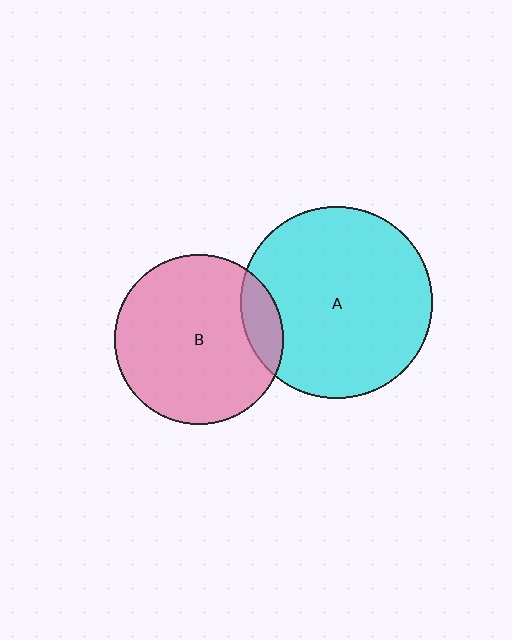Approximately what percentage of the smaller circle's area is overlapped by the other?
Approximately 15%.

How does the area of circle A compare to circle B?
Approximately 1.3 times.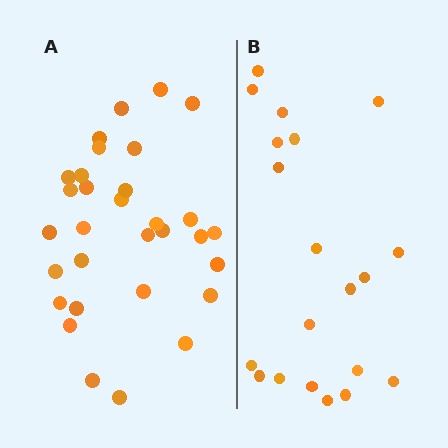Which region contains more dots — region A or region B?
Region A (the left region) has more dots.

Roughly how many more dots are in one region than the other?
Region A has roughly 12 or so more dots than region B.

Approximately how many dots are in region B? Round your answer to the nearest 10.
About 20 dots.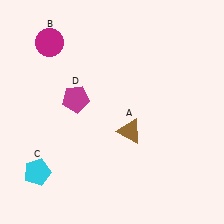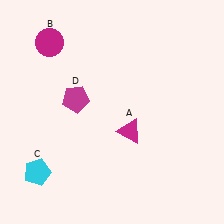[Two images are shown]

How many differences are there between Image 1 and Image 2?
There is 1 difference between the two images.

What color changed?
The triangle (A) changed from brown in Image 1 to magenta in Image 2.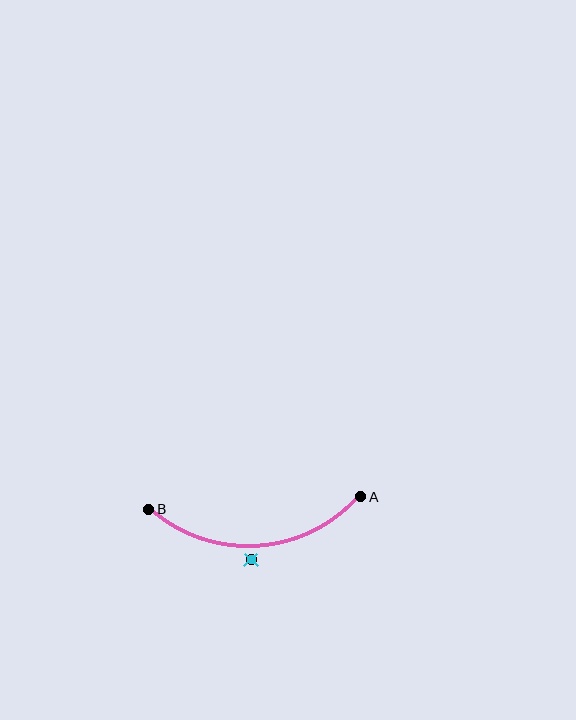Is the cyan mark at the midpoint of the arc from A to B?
No — the cyan mark does not lie on the arc at all. It sits slightly outside the curve.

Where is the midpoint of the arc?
The arc midpoint is the point on the curve farthest from the straight line joining A and B. It sits below that line.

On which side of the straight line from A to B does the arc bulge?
The arc bulges below the straight line connecting A and B.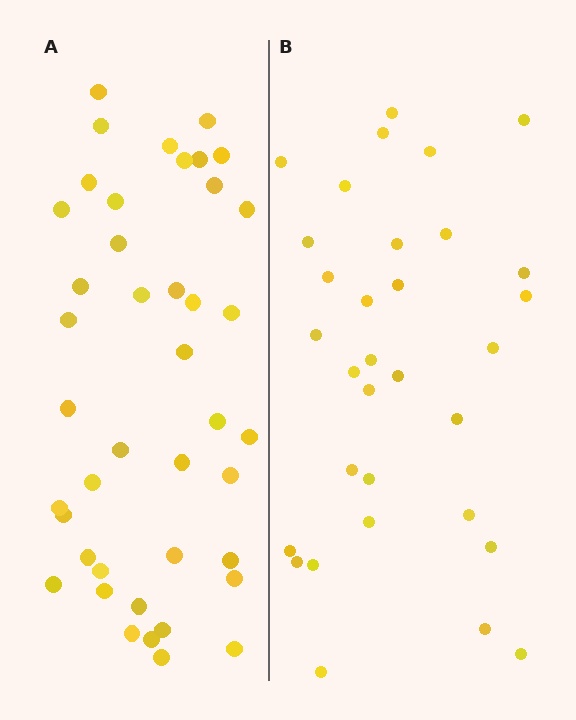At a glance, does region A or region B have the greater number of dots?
Region A (the left region) has more dots.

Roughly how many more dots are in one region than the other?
Region A has roughly 10 or so more dots than region B.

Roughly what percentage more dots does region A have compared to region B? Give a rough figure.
About 30% more.